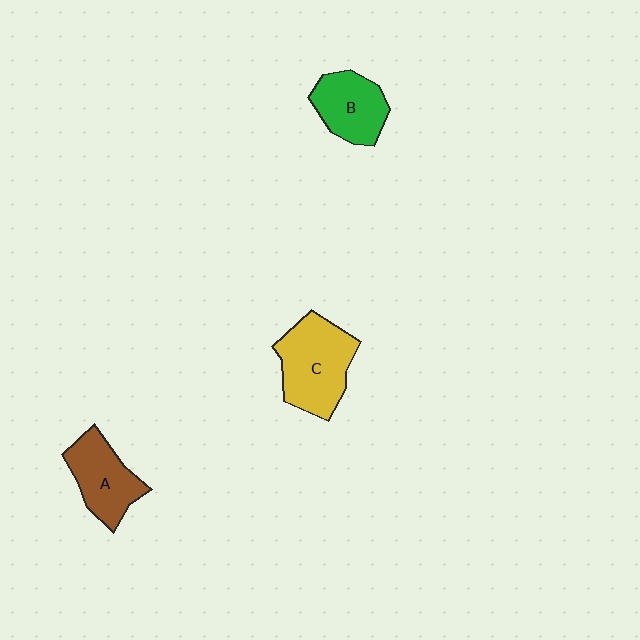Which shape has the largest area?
Shape C (yellow).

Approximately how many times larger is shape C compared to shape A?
Approximately 1.3 times.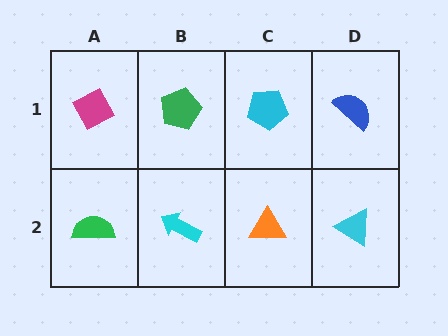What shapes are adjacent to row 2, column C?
A cyan pentagon (row 1, column C), a cyan arrow (row 2, column B), a cyan triangle (row 2, column D).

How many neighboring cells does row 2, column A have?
2.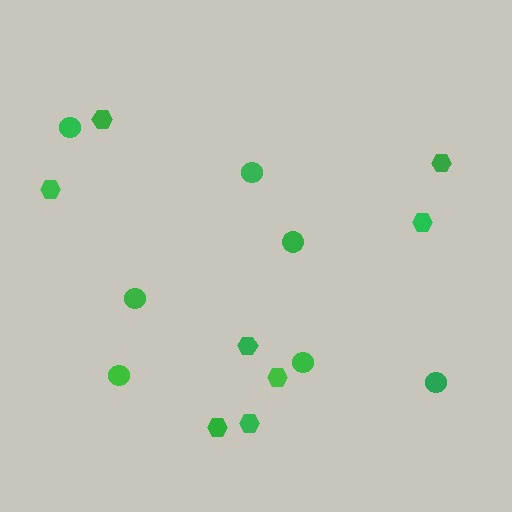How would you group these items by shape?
There are 2 groups: one group of circles (7) and one group of hexagons (8).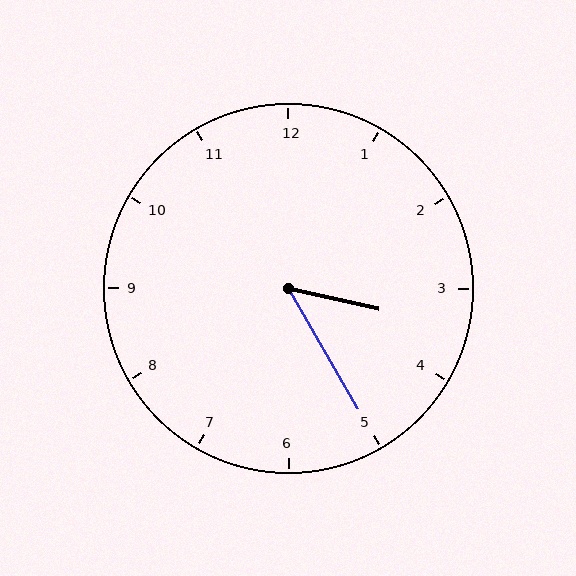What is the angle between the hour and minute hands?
Approximately 48 degrees.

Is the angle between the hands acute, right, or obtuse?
It is acute.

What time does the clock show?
3:25.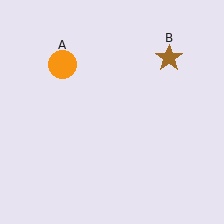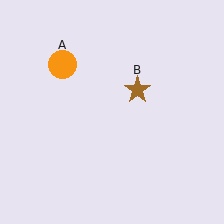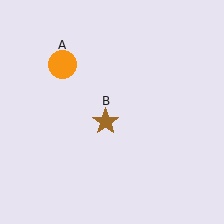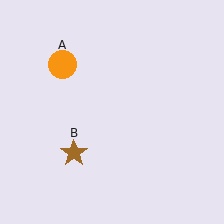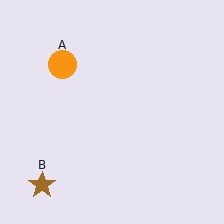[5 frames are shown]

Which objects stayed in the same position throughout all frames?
Orange circle (object A) remained stationary.